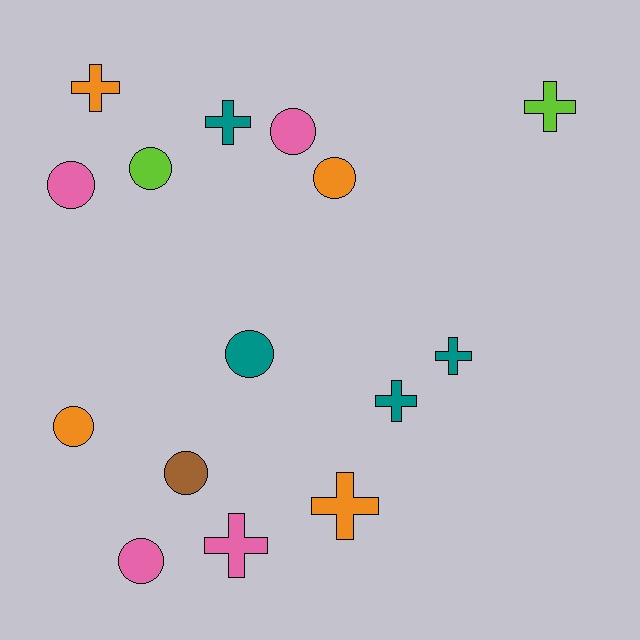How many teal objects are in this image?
There are 4 teal objects.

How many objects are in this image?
There are 15 objects.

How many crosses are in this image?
There are 7 crosses.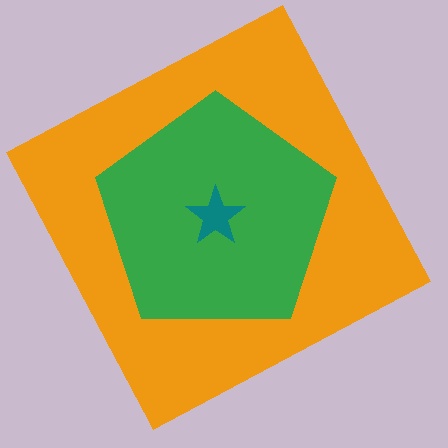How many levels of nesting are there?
3.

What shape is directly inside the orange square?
The green pentagon.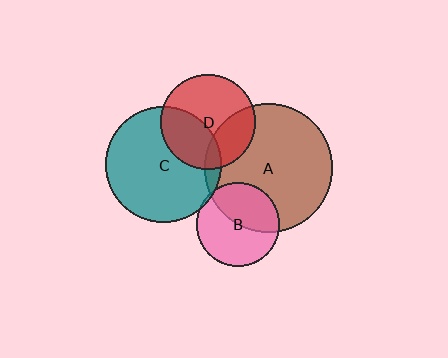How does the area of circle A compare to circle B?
Approximately 2.4 times.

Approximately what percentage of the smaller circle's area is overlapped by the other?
Approximately 30%.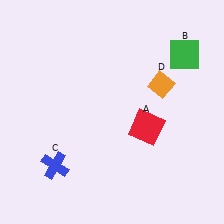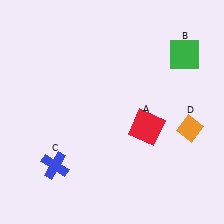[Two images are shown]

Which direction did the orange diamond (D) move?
The orange diamond (D) moved down.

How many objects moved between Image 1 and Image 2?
1 object moved between the two images.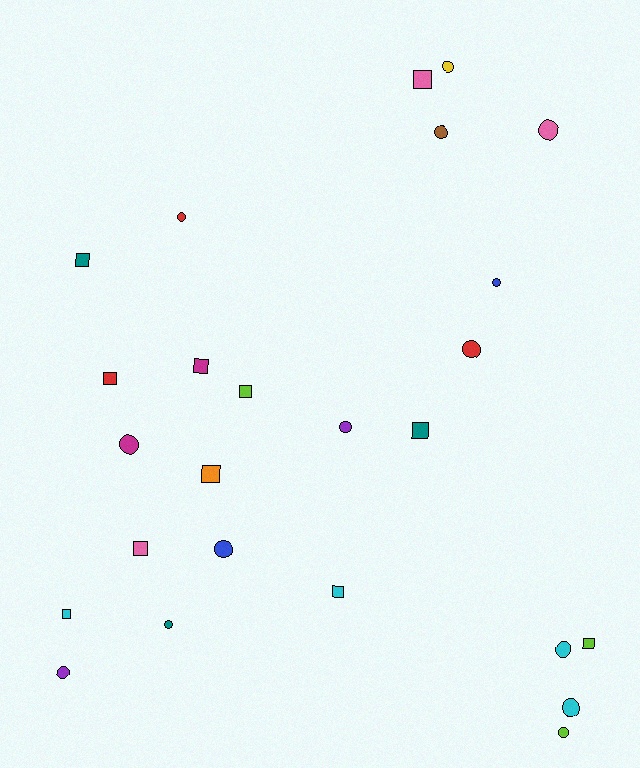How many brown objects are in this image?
There is 1 brown object.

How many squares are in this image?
There are 11 squares.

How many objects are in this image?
There are 25 objects.